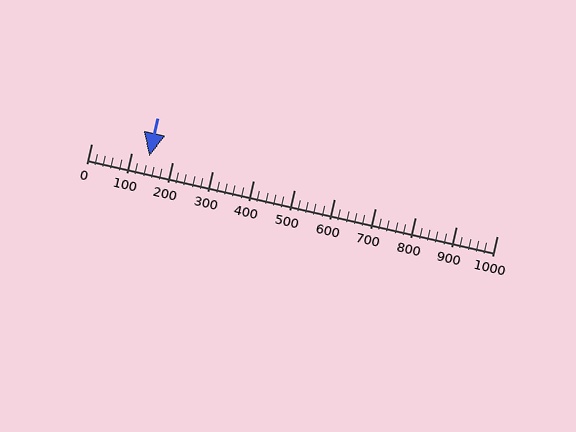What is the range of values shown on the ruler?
The ruler shows values from 0 to 1000.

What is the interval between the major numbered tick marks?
The major tick marks are spaced 100 units apart.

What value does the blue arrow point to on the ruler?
The blue arrow points to approximately 143.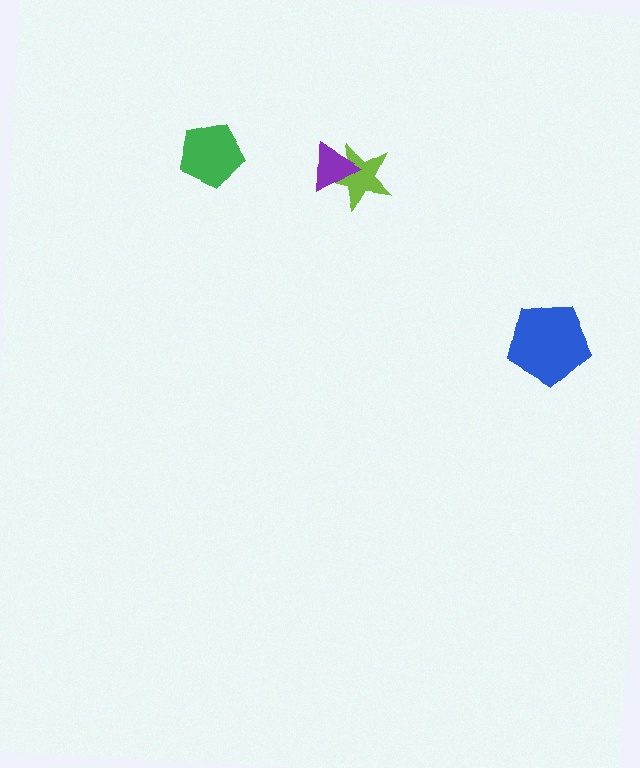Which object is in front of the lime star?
The purple triangle is in front of the lime star.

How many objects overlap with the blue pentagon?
0 objects overlap with the blue pentagon.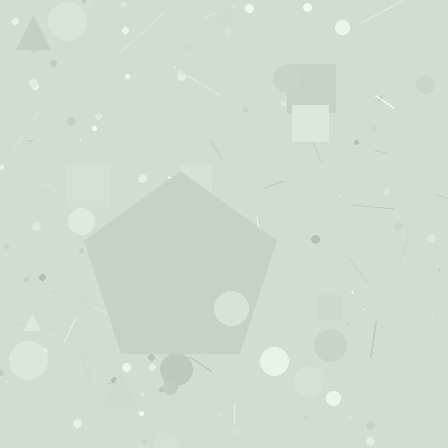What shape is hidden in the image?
A pentagon is hidden in the image.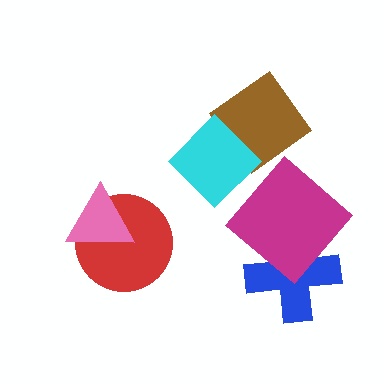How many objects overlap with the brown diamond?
1 object overlaps with the brown diamond.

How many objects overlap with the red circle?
1 object overlaps with the red circle.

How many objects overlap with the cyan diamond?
1 object overlaps with the cyan diamond.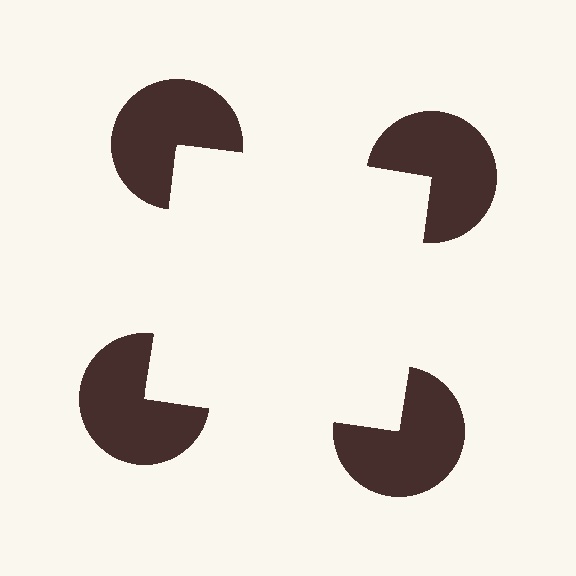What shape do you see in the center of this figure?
An illusory square — its edges are inferred from the aligned wedge cuts in the pac-man discs, not physically drawn.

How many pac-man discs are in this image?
There are 4 — one at each vertex of the illusory square.